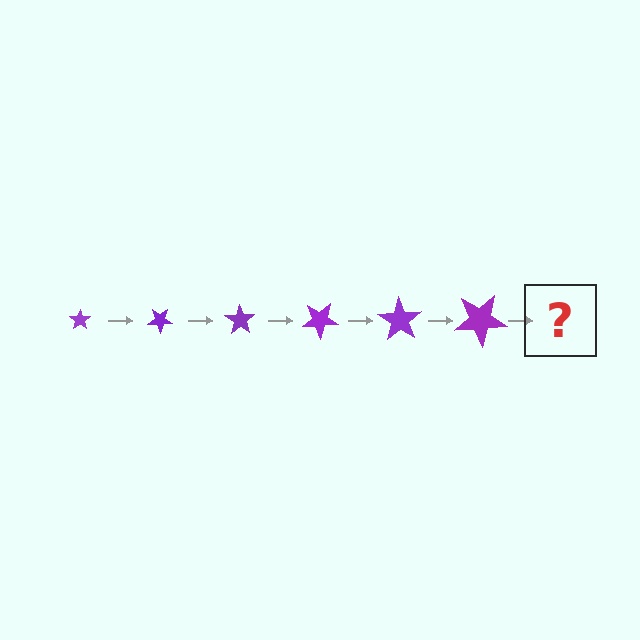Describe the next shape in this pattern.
It should be a star, larger than the previous one and rotated 210 degrees from the start.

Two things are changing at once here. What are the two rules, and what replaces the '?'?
The two rules are that the star grows larger each step and it rotates 35 degrees each step. The '?' should be a star, larger than the previous one and rotated 210 degrees from the start.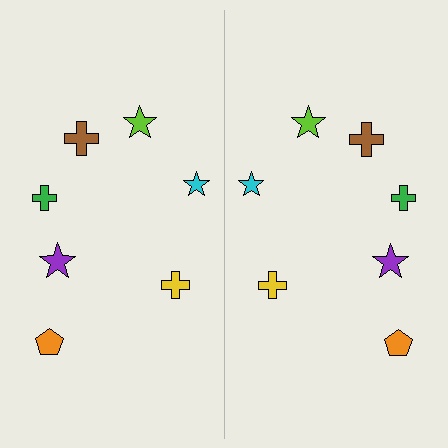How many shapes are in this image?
There are 14 shapes in this image.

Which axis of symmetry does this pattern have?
The pattern has a vertical axis of symmetry running through the center of the image.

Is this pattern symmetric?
Yes, this pattern has bilateral (reflection) symmetry.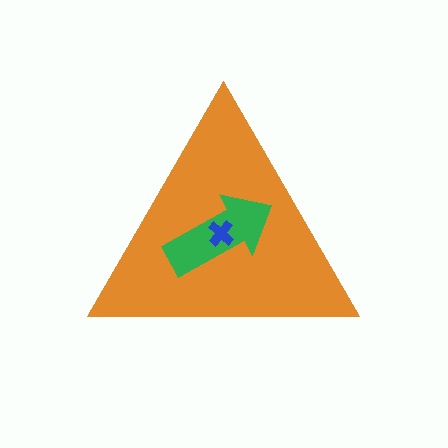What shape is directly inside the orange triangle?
The green arrow.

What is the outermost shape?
The orange triangle.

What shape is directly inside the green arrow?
The blue cross.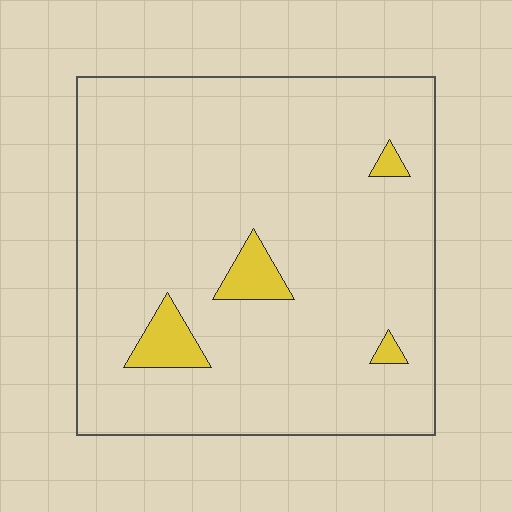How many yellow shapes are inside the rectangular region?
4.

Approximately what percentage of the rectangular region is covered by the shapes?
Approximately 5%.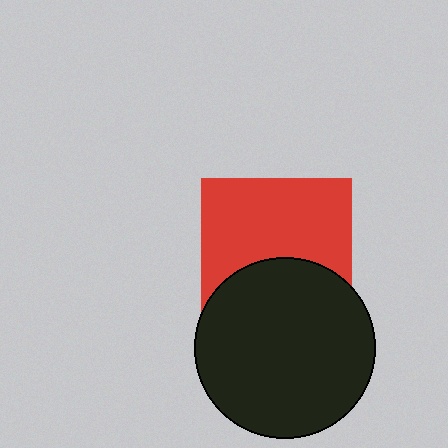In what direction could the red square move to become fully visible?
The red square could move up. That would shift it out from behind the black circle entirely.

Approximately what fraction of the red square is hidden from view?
Roughly 39% of the red square is hidden behind the black circle.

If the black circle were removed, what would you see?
You would see the complete red square.